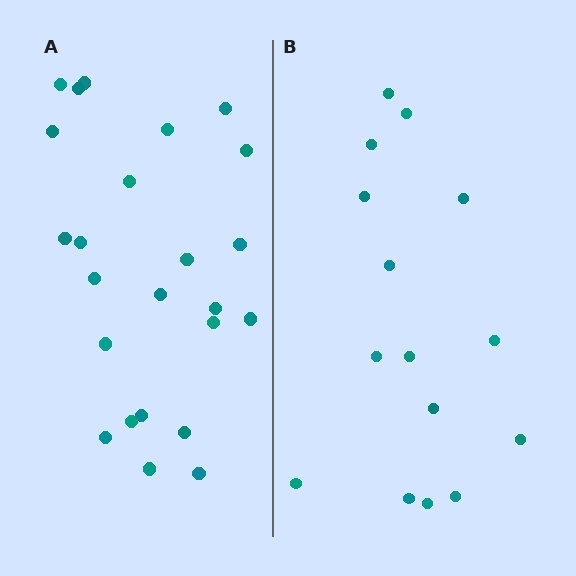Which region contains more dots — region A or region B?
Region A (the left region) has more dots.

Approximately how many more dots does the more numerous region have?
Region A has roughly 8 or so more dots than region B.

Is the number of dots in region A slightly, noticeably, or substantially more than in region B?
Region A has substantially more. The ratio is roughly 1.6 to 1.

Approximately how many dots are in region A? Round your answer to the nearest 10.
About 20 dots. (The exact count is 24, which rounds to 20.)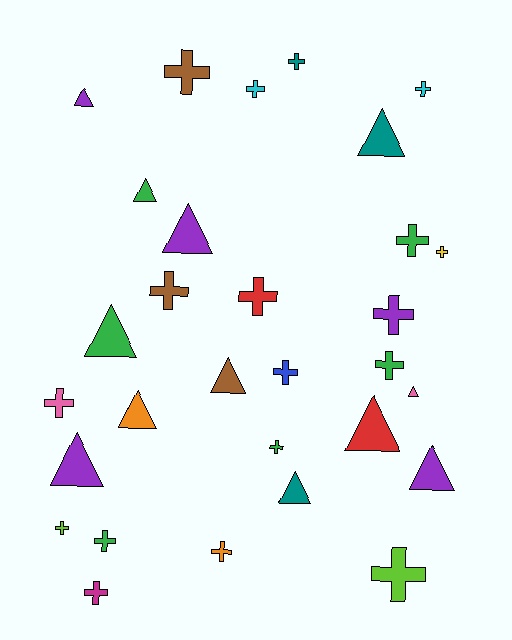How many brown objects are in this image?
There are 3 brown objects.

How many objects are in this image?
There are 30 objects.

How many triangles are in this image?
There are 12 triangles.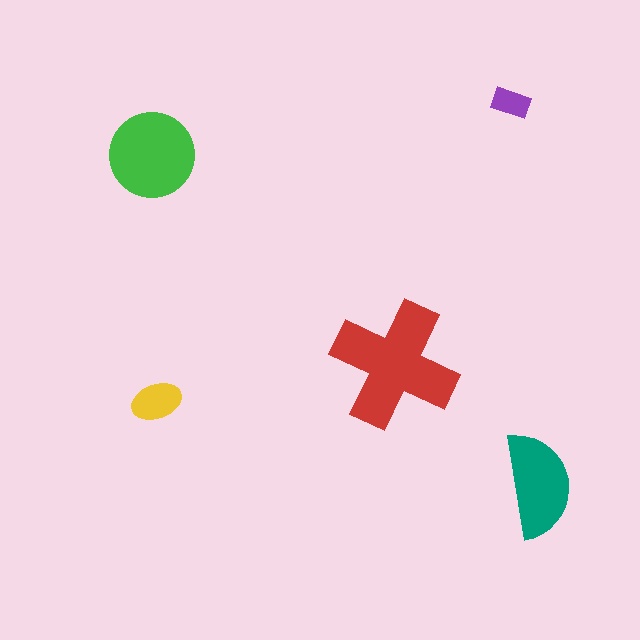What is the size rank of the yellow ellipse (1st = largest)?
4th.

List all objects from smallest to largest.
The purple rectangle, the yellow ellipse, the teal semicircle, the green circle, the red cross.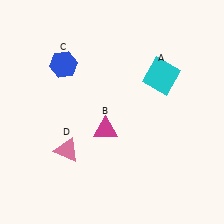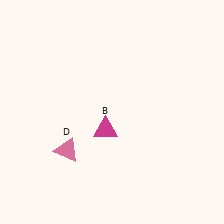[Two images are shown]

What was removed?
The blue hexagon (C), the cyan square (A) were removed in Image 2.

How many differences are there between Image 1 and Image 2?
There are 2 differences between the two images.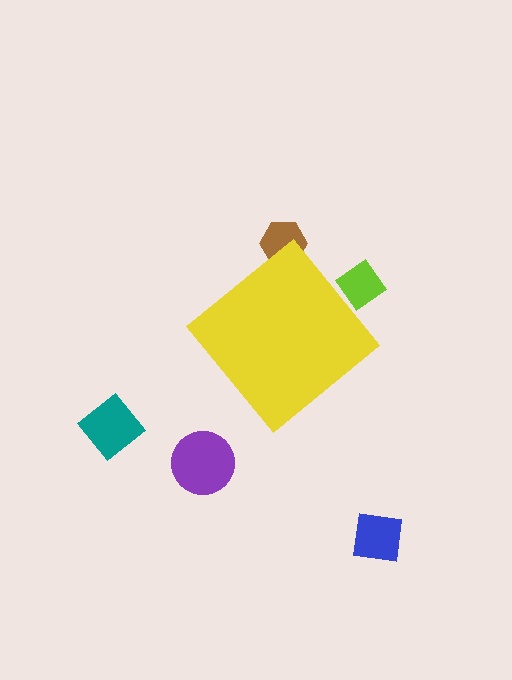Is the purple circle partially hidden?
No, the purple circle is fully visible.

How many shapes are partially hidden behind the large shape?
2 shapes are partially hidden.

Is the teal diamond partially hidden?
No, the teal diamond is fully visible.